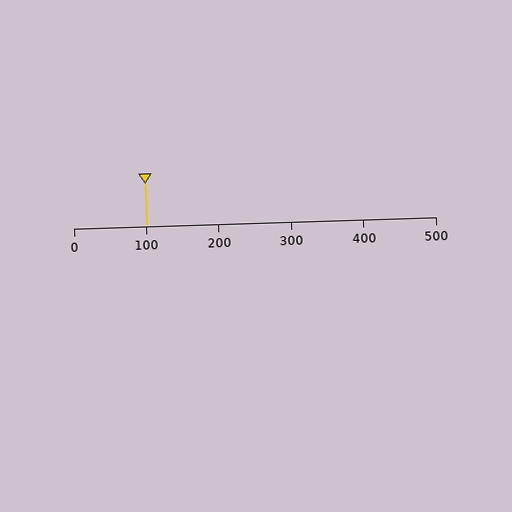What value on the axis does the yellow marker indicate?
The marker indicates approximately 100.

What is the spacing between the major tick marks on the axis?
The major ticks are spaced 100 apart.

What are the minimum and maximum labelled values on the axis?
The axis runs from 0 to 500.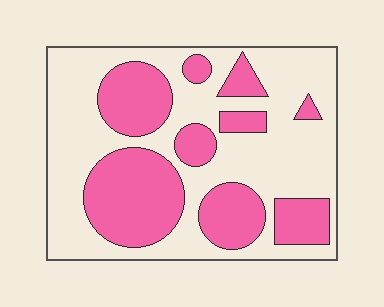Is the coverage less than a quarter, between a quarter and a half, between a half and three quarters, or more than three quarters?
Between a quarter and a half.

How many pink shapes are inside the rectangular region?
9.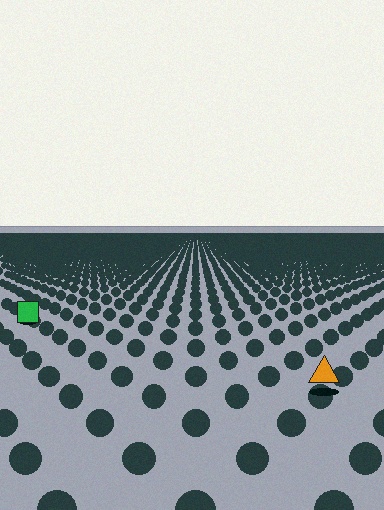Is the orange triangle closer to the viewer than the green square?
Yes. The orange triangle is closer — you can tell from the texture gradient: the ground texture is coarser near it.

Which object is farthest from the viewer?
The green square is farthest from the viewer. It appears smaller and the ground texture around it is denser.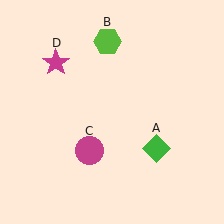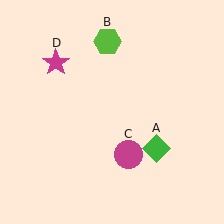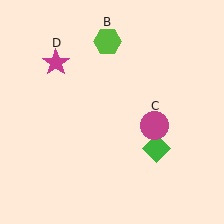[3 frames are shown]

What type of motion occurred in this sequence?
The magenta circle (object C) rotated counterclockwise around the center of the scene.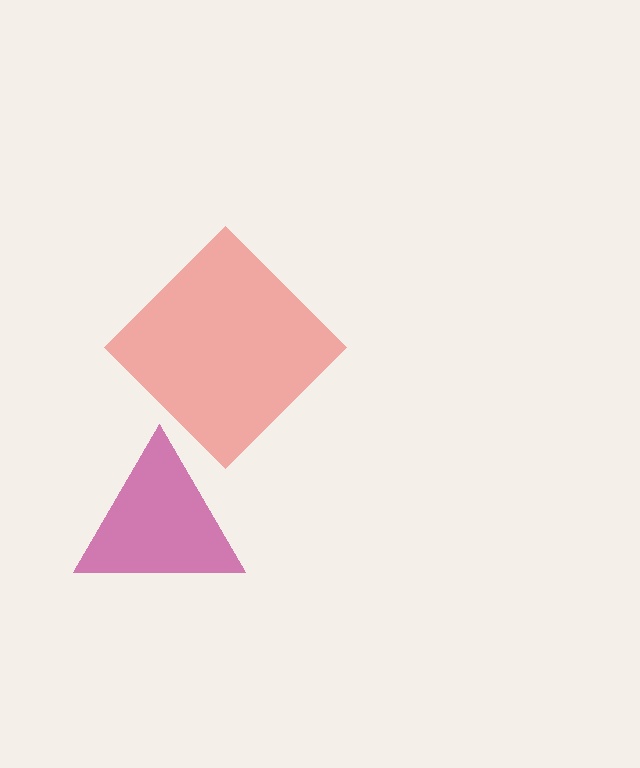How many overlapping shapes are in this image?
There are 2 overlapping shapes in the image.